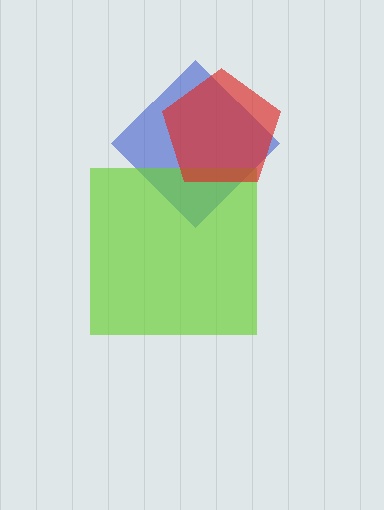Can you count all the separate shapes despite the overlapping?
Yes, there are 3 separate shapes.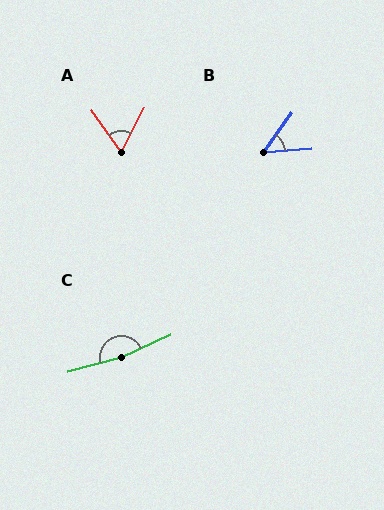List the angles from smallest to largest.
B (50°), A (62°), C (170°).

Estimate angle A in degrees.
Approximately 62 degrees.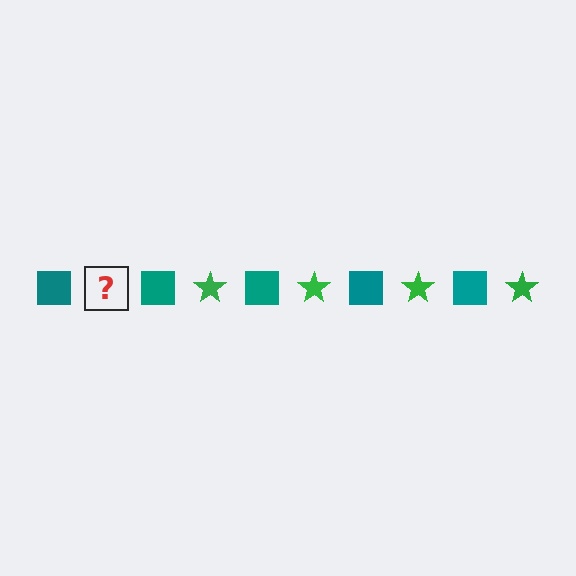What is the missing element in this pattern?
The missing element is a green star.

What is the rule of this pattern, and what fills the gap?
The rule is that the pattern alternates between teal square and green star. The gap should be filled with a green star.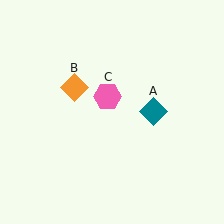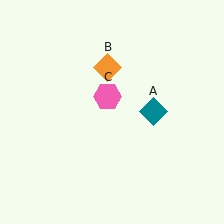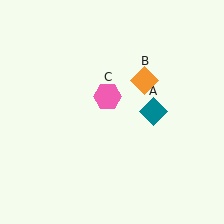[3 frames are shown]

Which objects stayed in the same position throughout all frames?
Teal diamond (object A) and pink hexagon (object C) remained stationary.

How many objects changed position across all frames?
1 object changed position: orange diamond (object B).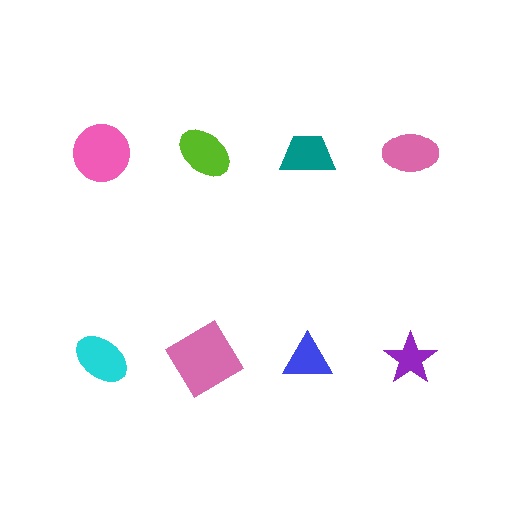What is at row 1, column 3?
A teal trapezoid.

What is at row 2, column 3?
A blue triangle.